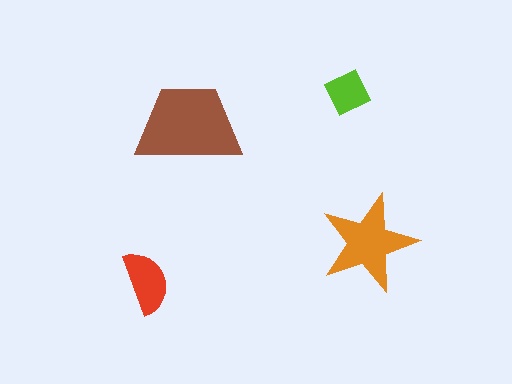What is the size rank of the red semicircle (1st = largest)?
3rd.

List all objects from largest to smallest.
The brown trapezoid, the orange star, the red semicircle, the lime square.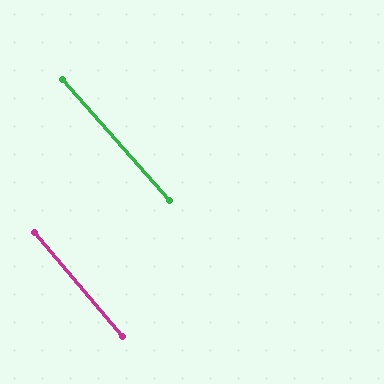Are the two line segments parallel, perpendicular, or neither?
Parallel — their directions differ by only 0.8°.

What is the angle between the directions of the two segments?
Approximately 1 degree.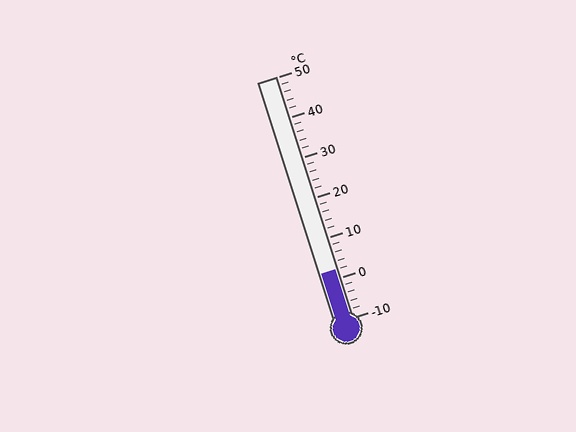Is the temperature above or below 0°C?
The temperature is above 0°C.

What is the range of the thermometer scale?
The thermometer scale ranges from -10°C to 50°C.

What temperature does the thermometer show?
The thermometer shows approximately 2°C.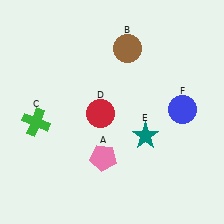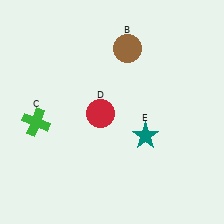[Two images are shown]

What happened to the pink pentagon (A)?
The pink pentagon (A) was removed in Image 2. It was in the bottom-left area of Image 1.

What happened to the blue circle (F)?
The blue circle (F) was removed in Image 2. It was in the top-right area of Image 1.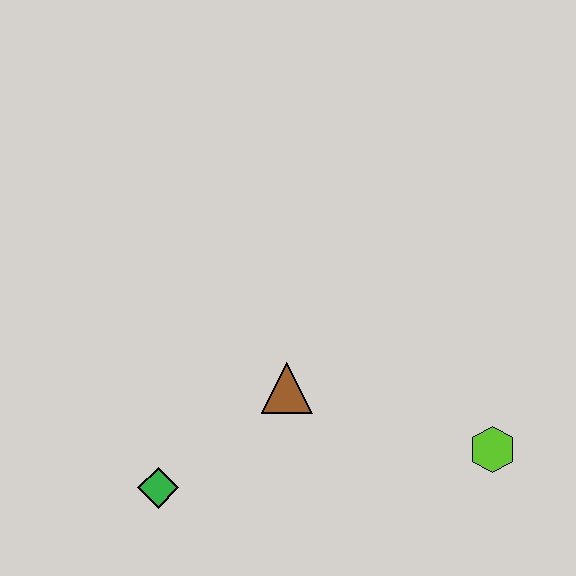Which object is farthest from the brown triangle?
The lime hexagon is farthest from the brown triangle.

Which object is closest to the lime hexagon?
The brown triangle is closest to the lime hexagon.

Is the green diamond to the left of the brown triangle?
Yes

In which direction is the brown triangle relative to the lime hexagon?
The brown triangle is to the left of the lime hexagon.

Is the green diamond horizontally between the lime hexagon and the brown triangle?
No